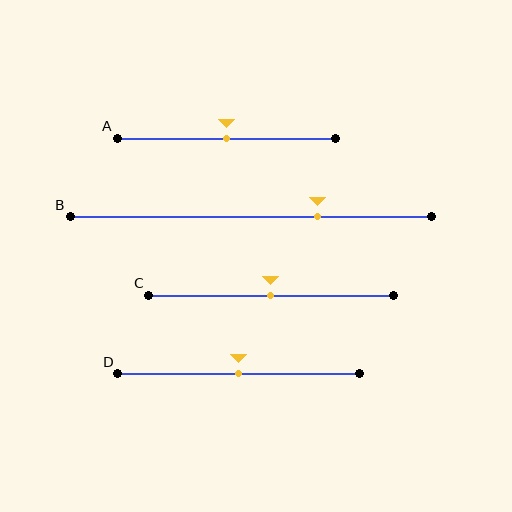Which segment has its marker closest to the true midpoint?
Segment A has its marker closest to the true midpoint.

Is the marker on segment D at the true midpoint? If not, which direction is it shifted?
Yes, the marker on segment D is at the true midpoint.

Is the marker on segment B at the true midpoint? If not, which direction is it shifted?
No, the marker on segment B is shifted to the right by about 18% of the segment length.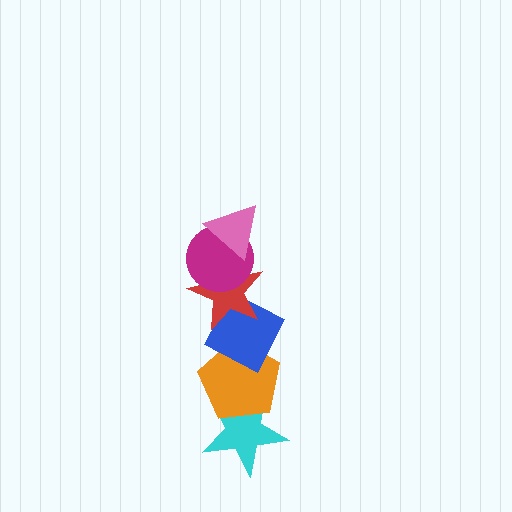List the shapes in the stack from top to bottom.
From top to bottom: the pink triangle, the magenta circle, the red star, the blue diamond, the orange pentagon, the cyan star.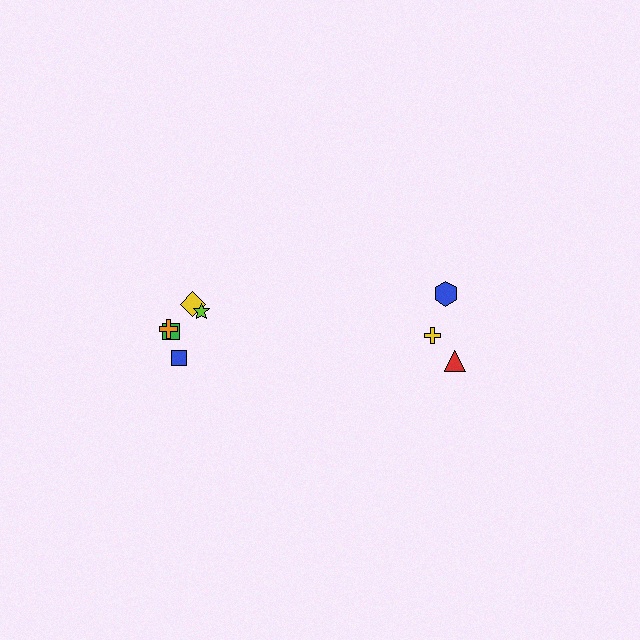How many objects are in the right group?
There are 3 objects.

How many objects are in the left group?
There are 5 objects.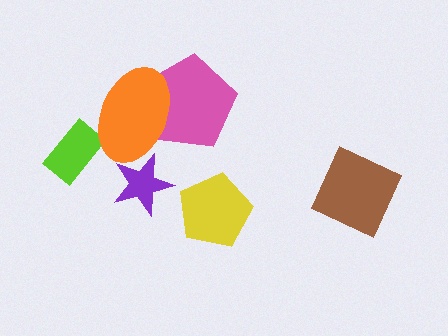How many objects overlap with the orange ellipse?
3 objects overlap with the orange ellipse.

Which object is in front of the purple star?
The orange ellipse is in front of the purple star.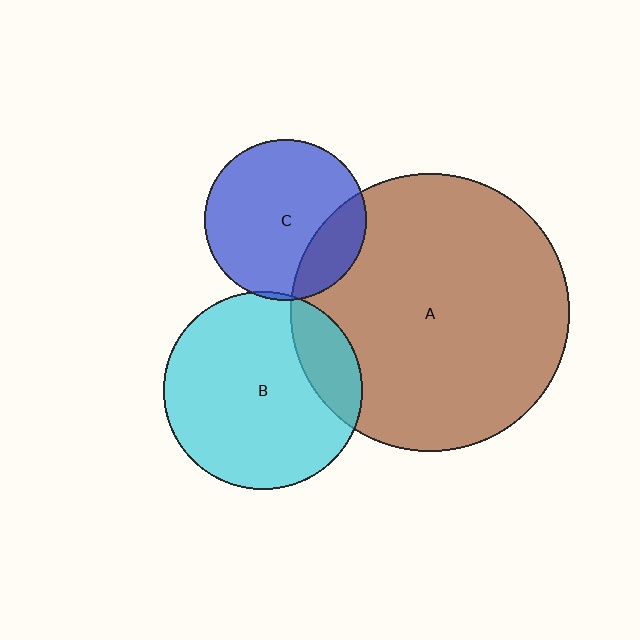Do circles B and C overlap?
Yes.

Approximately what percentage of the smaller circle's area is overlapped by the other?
Approximately 5%.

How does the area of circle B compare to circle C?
Approximately 1.5 times.